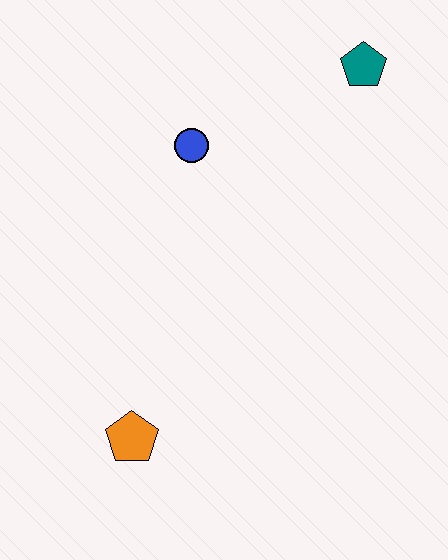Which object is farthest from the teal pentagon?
The orange pentagon is farthest from the teal pentagon.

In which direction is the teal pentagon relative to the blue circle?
The teal pentagon is to the right of the blue circle.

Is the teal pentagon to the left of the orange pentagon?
No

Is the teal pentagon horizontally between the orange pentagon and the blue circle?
No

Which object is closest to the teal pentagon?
The blue circle is closest to the teal pentagon.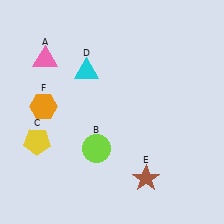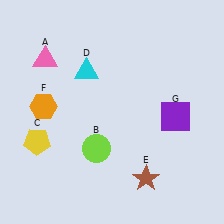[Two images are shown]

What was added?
A purple square (G) was added in Image 2.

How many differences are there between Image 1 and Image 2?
There is 1 difference between the two images.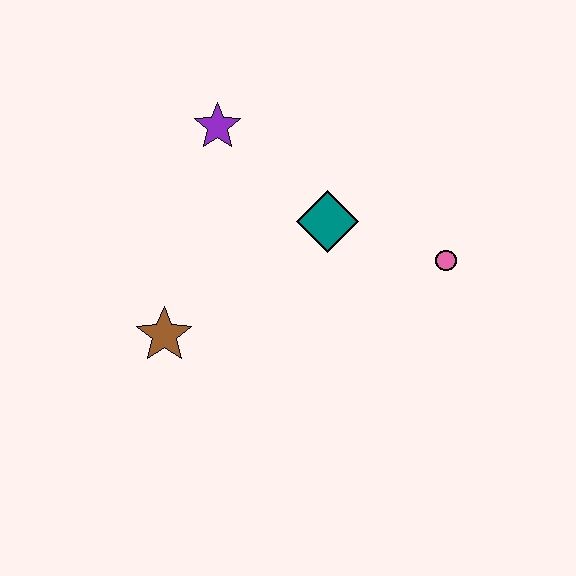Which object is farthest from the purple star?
The pink circle is farthest from the purple star.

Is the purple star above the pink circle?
Yes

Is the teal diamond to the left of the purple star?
No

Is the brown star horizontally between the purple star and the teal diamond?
No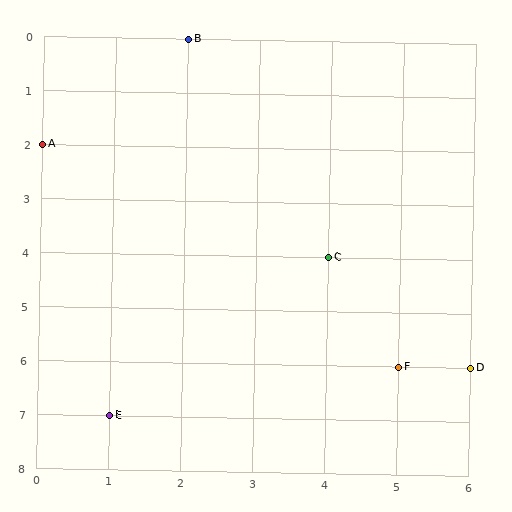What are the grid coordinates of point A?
Point A is at grid coordinates (0, 2).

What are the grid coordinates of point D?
Point D is at grid coordinates (6, 6).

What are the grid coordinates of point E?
Point E is at grid coordinates (1, 7).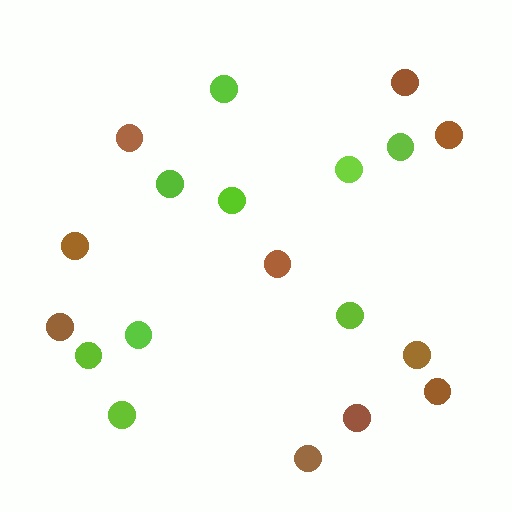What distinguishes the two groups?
There are 2 groups: one group of lime circles (9) and one group of brown circles (10).